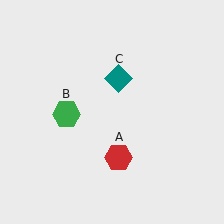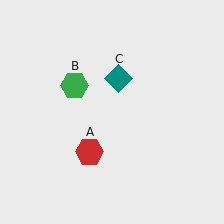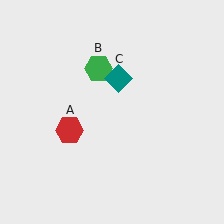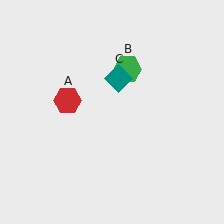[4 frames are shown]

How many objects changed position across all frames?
2 objects changed position: red hexagon (object A), green hexagon (object B).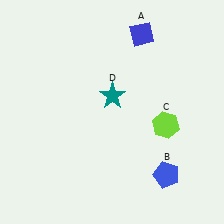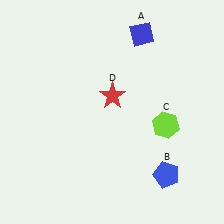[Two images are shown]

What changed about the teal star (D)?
In Image 1, D is teal. In Image 2, it changed to red.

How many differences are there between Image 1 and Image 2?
There is 1 difference between the two images.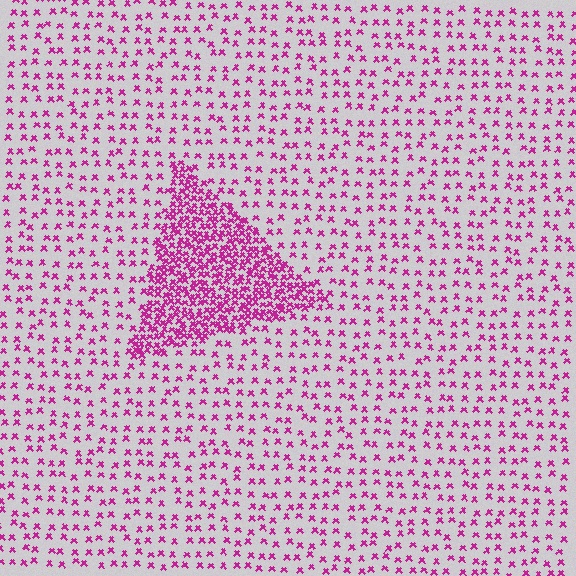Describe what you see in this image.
The image contains small magenta elements arranged at two different densities. A triangle-shaped region is visible where the elements are more densely packed than the surrounding area.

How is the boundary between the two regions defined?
The boundary is defined by a change in element density (approximately 3.2x ratio). All elements are the same color, size, and shape.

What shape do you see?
I see a triangle.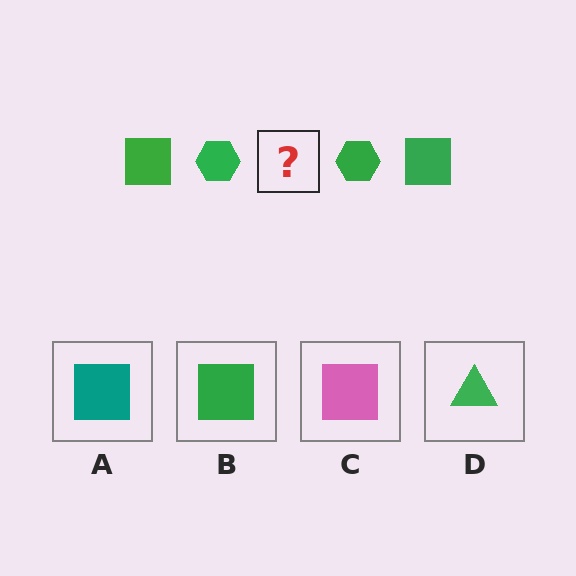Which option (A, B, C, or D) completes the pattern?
B.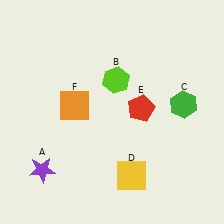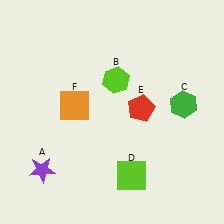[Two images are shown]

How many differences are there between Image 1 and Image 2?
There is 1 difference between the two images.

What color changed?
The square (D) changed from yellow in Image 1 to lime in Image 2.